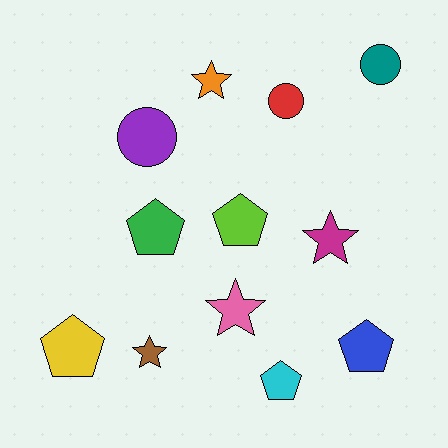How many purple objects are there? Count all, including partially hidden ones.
There is 1 purple object.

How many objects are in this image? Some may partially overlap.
There are 12 objects.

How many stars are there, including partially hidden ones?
There are 4 stars.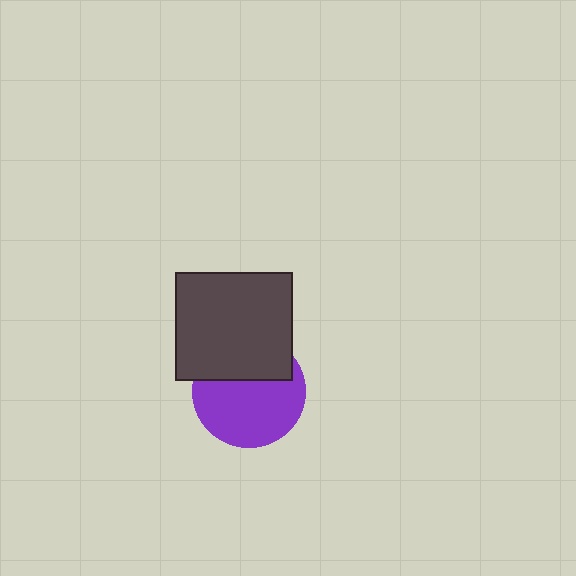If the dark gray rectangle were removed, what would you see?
You would see the complete purple circle.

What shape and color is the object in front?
The object in front is a dark gray rectangle.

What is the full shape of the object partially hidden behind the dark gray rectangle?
The partially hidden object is a purple circle.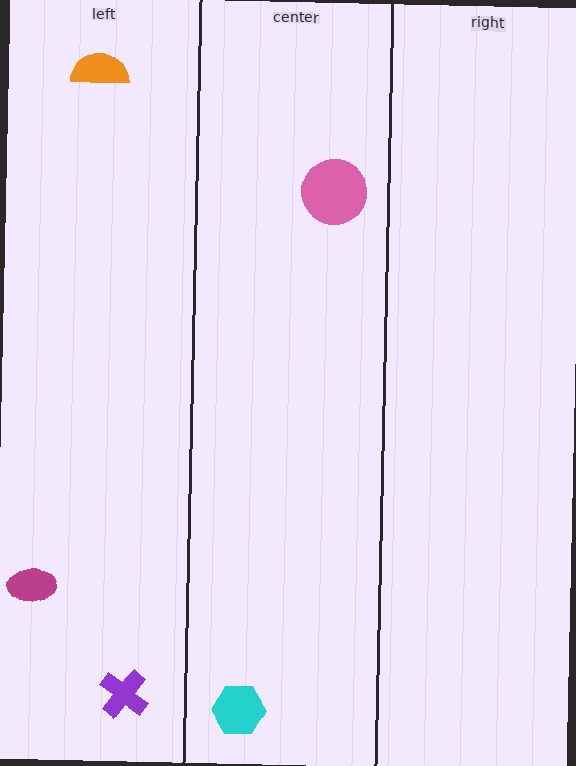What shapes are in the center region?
The cyan hexagon, the pink circle.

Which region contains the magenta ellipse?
The left region.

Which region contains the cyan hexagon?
The center region.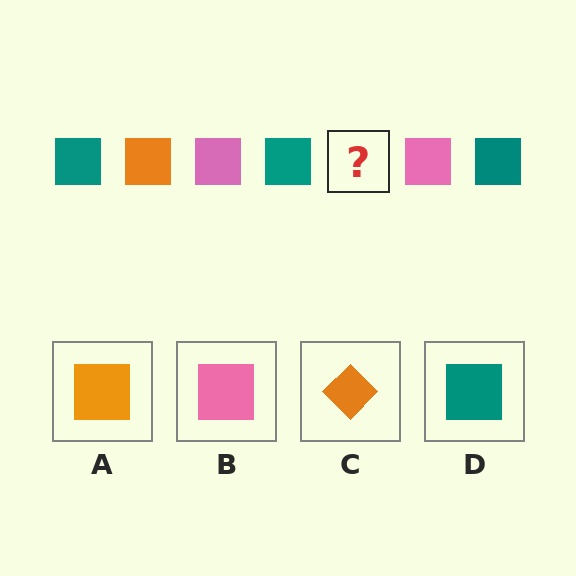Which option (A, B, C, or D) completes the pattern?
A.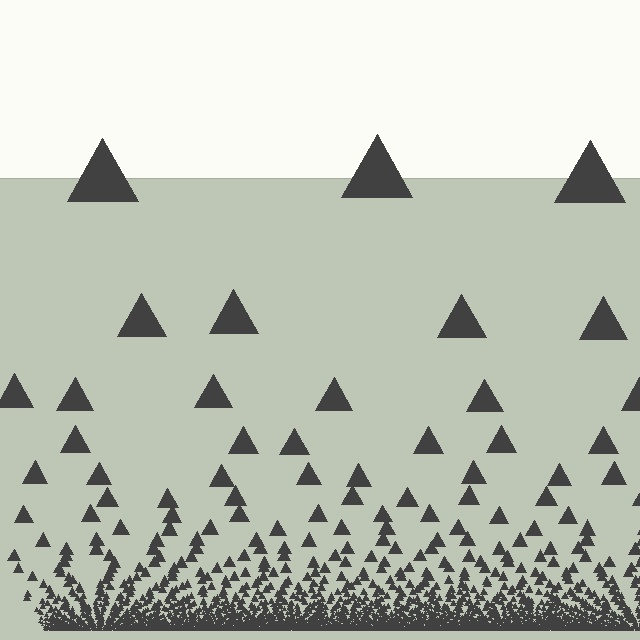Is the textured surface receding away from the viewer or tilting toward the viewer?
The surface appears to tilt toward the viewer. Texture elements get larger and sparser toward the top.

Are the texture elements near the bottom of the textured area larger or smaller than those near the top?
Smaller. The gradient is inverted — elements near the bottom are smaller and denser.